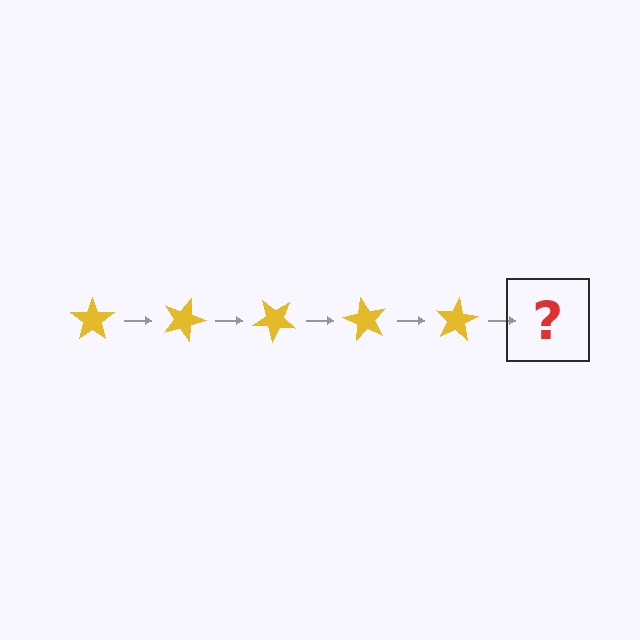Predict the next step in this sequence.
The next step is a yellow star rotated 100 degrees.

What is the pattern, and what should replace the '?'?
The pattern is that the star rotates 20 degrees each step. The '?' should be a yellow star rotated 100 degrees.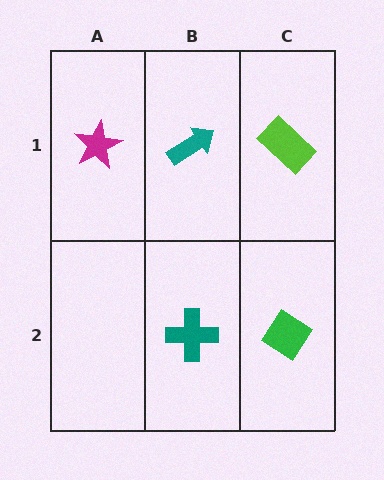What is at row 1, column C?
A lime rectangle.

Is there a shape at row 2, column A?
No, that cell is empty.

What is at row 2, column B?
A teal cross.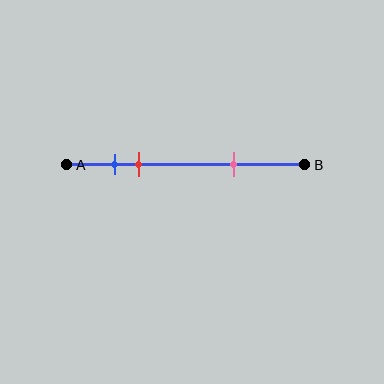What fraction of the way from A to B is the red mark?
The red mark is approximately 30% (0.3) of the way from A to B.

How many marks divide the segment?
There are 3 marks dividing the segment.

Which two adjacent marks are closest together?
The blue and red marks are the closest adjacent pair.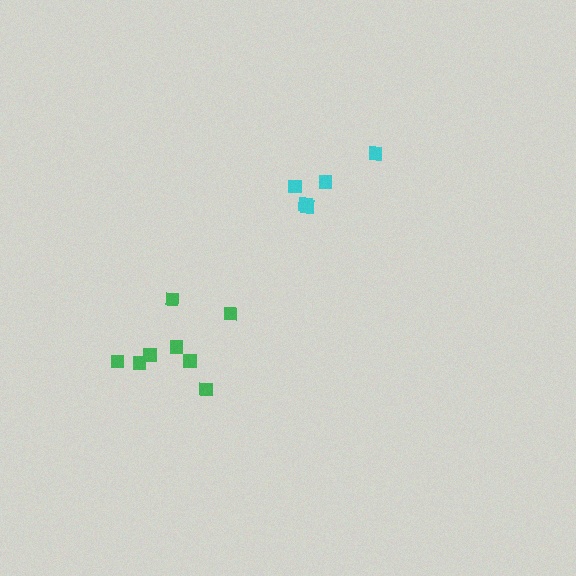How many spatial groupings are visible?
There are 2 spatial groupings.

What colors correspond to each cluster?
The clusters are colored: green, cyan.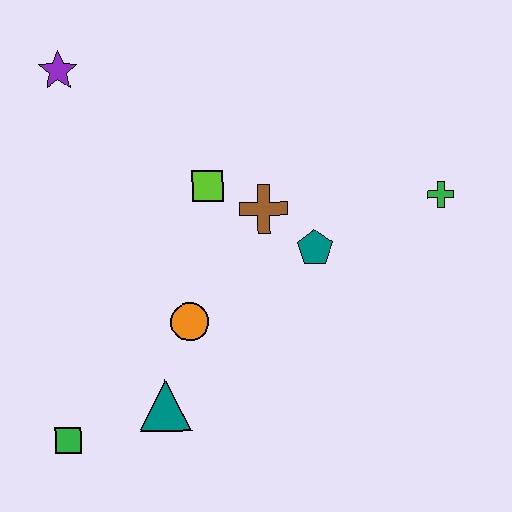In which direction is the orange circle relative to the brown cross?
The orange circle is below the brown cross.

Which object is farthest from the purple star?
The green cross is farthest from the purple star.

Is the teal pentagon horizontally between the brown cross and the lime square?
No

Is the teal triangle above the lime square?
No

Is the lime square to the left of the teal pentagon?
Yes